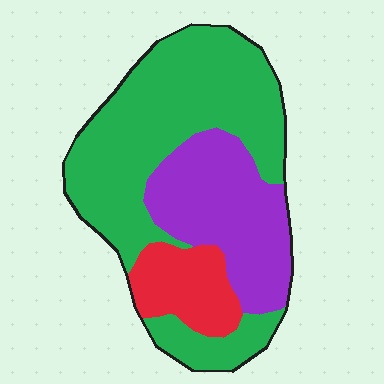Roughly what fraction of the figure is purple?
Purple covers 29% of the figure.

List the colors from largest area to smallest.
From largest to smallest: green, purple, red.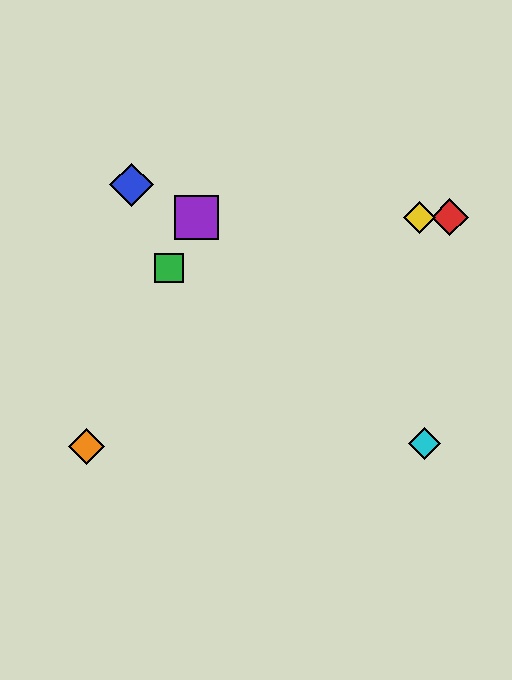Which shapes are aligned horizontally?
The red diamond, the yellow diamond, the purple square are aligned horizontally.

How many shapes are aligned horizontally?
3 shapes (the red diamond, the yellow diamond, the purple square) are aligned horizontally.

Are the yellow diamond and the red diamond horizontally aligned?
Yes, both are at y≈217.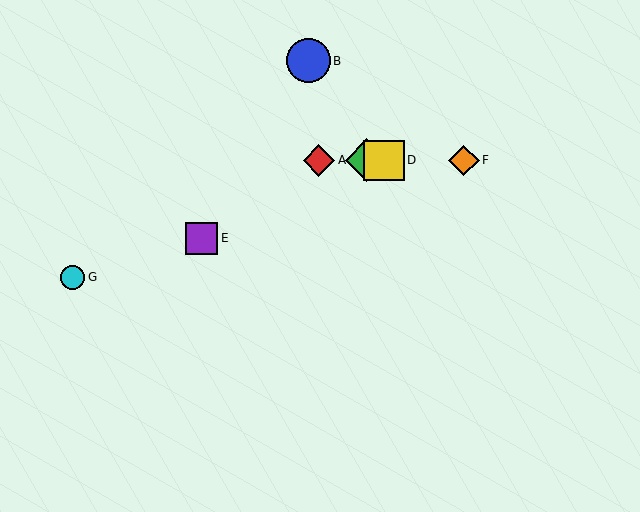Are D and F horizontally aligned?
Yes, both are at y≈160.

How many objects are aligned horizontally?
4 objects (A, C, D, F) are aligned horizontally.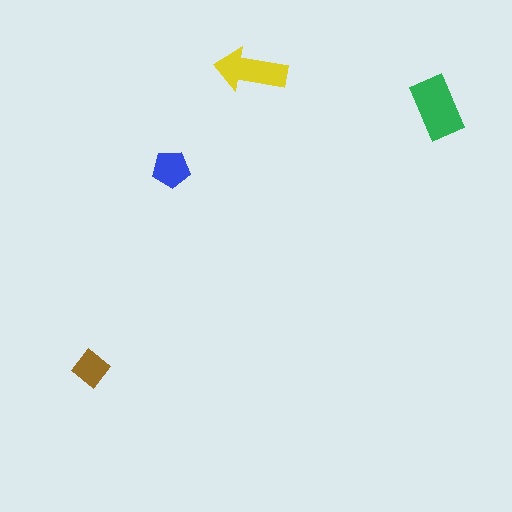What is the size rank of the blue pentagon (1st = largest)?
3rd.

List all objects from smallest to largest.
The brown diamond, the blue pentagon, the yellow arrow, the green rectangle.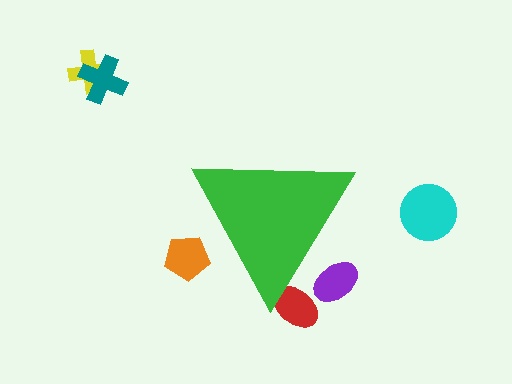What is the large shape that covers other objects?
A green triangle.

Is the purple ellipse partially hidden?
Yes, the purple ellipse is partially hidden behind the green triangle.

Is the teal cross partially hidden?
No, the teal cross is fully visible.